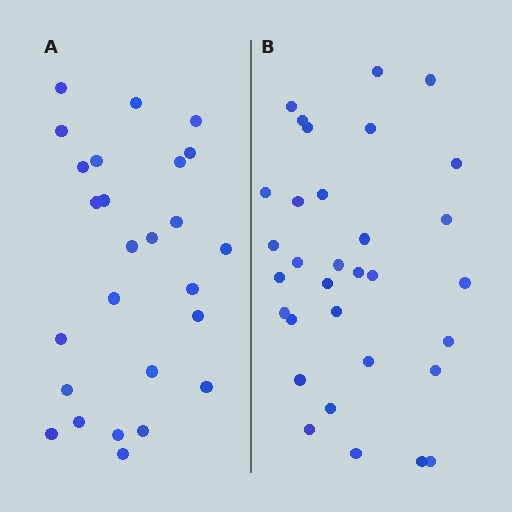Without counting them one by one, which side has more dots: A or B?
Region B (the right region) has more dots.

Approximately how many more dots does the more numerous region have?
Region B has about 6 more dots than region A.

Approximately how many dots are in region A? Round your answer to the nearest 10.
About 30 dots. (The exact count is 26, which rounds to 30.)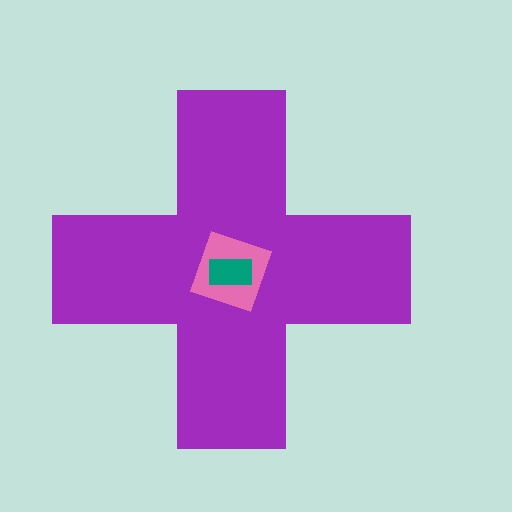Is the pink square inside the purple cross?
Yes.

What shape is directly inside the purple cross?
The pink square.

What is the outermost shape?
The purple cross.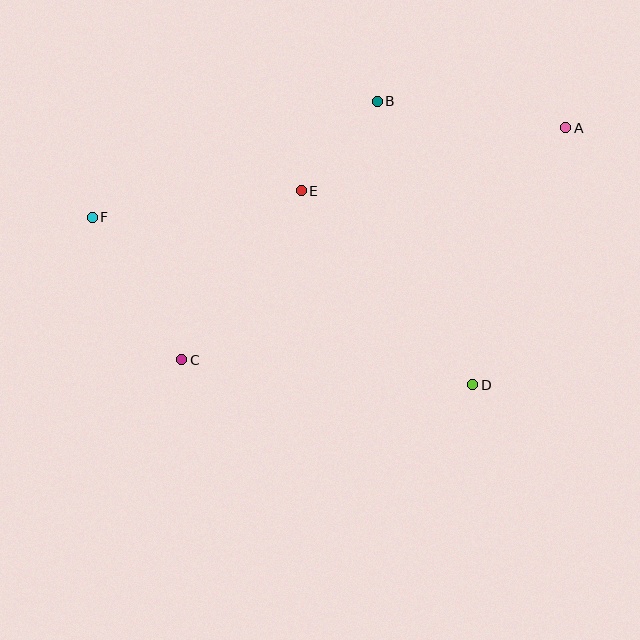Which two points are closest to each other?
Points B and E are closest to each other.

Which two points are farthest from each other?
Points A and F are farthest from each other.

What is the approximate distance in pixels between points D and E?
The distance between D and E is approximately 259 pixels.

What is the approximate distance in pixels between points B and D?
The distance between B and D is approximately 299 pixels.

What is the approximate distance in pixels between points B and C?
The distance between B and C is approximately 324 pixels.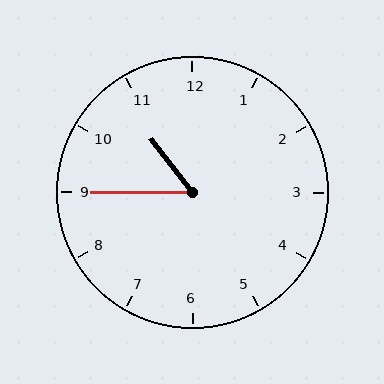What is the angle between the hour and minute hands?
Approximately 52 degrees.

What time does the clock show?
10:45.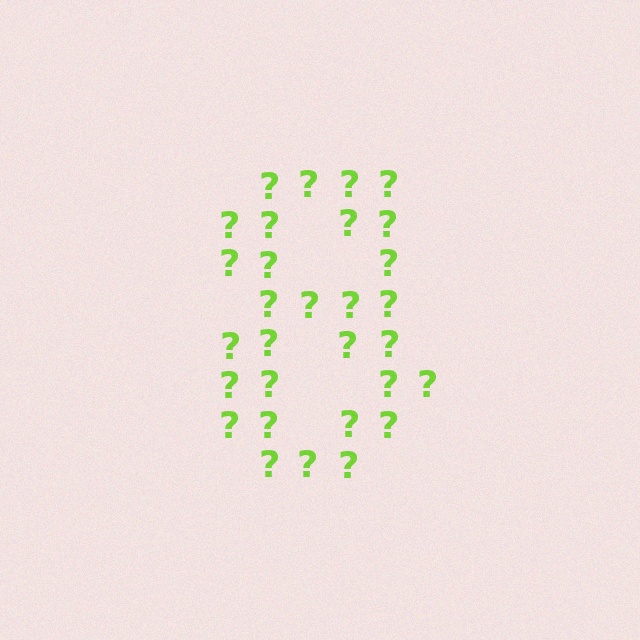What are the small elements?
The small elements are question marks.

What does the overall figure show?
The overall figure shows the digit 8.